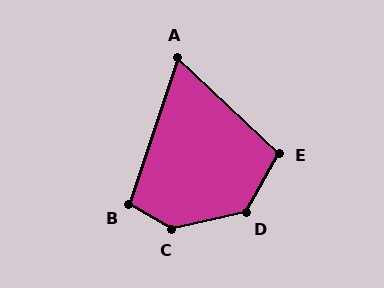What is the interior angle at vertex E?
Approximately 105 degrees (obtuse).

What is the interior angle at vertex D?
Approximately 131 degrees (obtuse).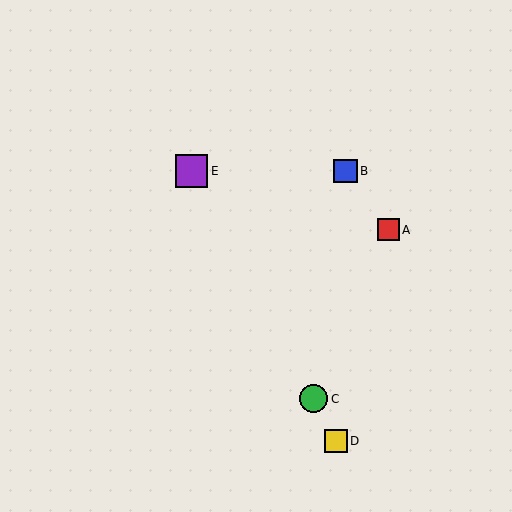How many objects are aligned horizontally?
2 objects (B, E) are aligned horizontally.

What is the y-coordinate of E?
Object E is at y≈171.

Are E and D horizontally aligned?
No, E is at y≈171 and D is at y≈441.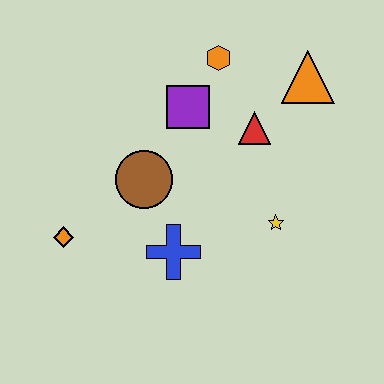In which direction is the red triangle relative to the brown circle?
The red triangle is to the right of the brown circle.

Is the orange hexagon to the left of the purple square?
No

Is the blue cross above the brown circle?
No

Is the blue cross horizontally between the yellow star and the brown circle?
Yes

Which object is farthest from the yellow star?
The orange diamond is farthest from the yellow star.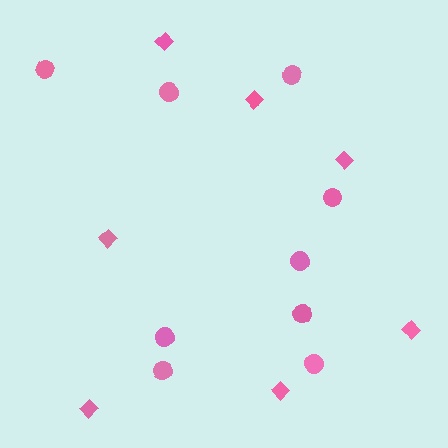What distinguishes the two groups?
There are 2 groups: one group of circles (9) and one group of diamonds (7).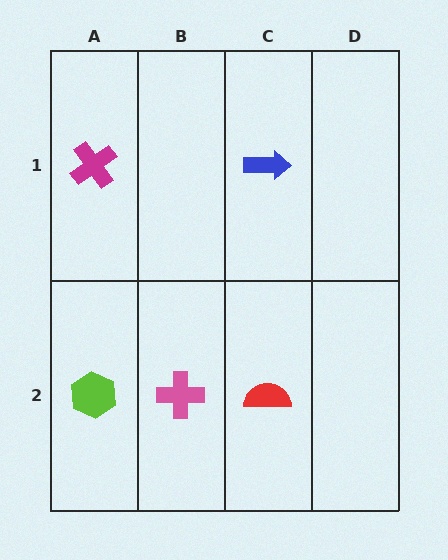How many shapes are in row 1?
2 shapes.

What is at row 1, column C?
A blue arrow.